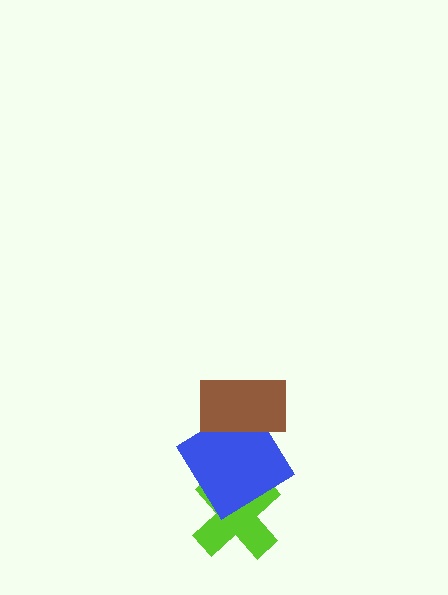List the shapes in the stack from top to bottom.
From top to bottom: the brown rectangle, the blue diamond, the lime cross.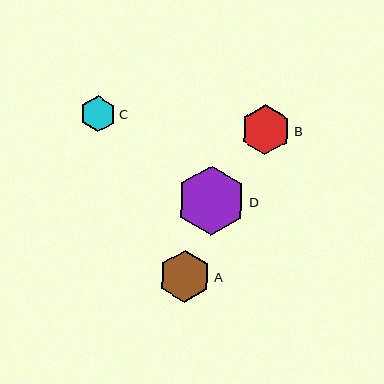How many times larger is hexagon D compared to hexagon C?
Hexagon D is approximately 2.0 times the size of hexagon C.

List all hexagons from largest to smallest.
From largest to smallest: D, A, B, C.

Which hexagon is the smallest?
Hexagon C is the smallest with a size of approximately 35 pixels.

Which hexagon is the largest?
Hexagon D is the largest with a size of approximately 70 pixels.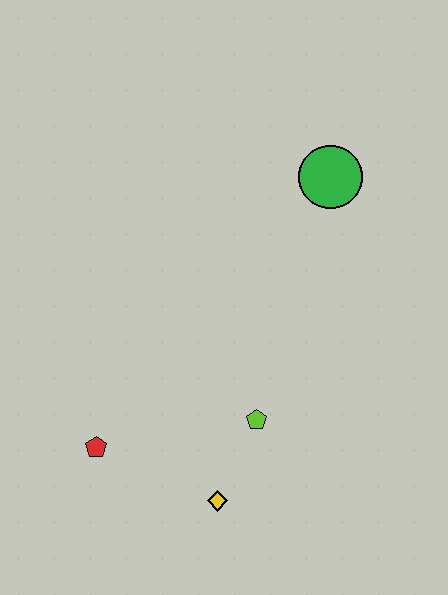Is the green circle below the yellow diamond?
No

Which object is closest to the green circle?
The lime pentagon is closest to the green circle.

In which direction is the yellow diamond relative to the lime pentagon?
The yellow diamond is below the lime pentagon.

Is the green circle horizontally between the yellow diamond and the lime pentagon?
No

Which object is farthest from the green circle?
The red pentagon is farthest from the green circle.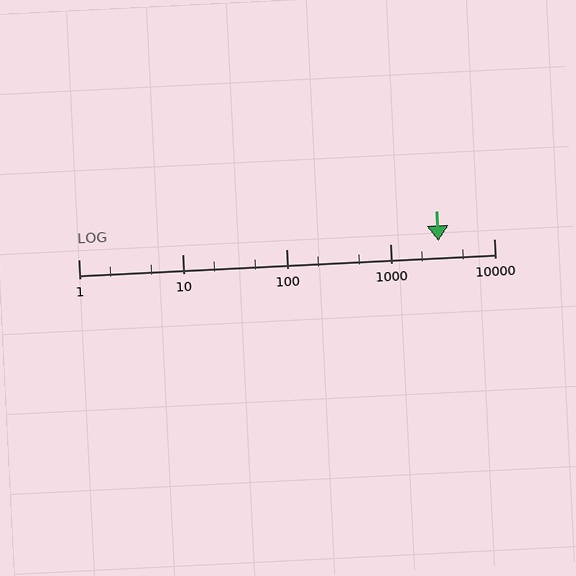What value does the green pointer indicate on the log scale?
The pointer indicates approximately 2900.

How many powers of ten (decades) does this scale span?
The scale spans 4 decades, from 1 to 10000.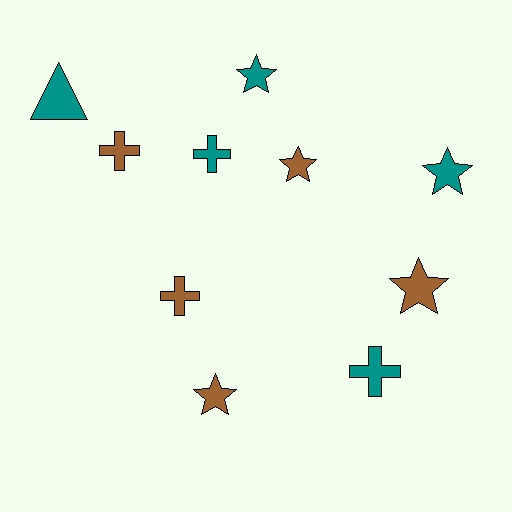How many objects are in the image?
There are 10 objects.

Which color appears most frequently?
Teal, with 5 objects.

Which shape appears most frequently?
Star, with 5 objects.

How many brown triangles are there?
There are no brown triangles.